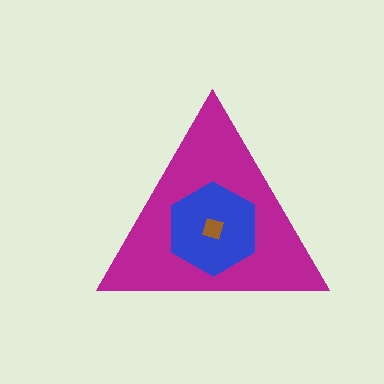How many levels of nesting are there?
3.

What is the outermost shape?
The magenta triangle.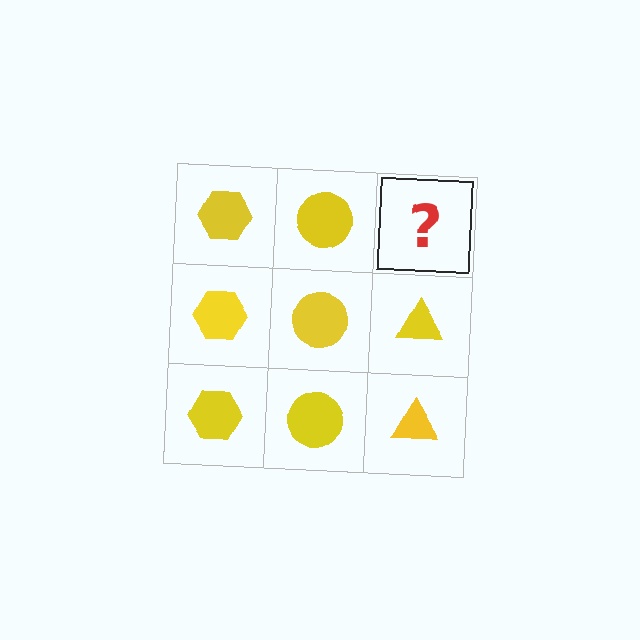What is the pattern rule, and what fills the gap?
The rule is that each column has a consistent shape. The gap should be filled with a yellow triangle.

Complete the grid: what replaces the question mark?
The question mark should be replaced with a yellow triangle.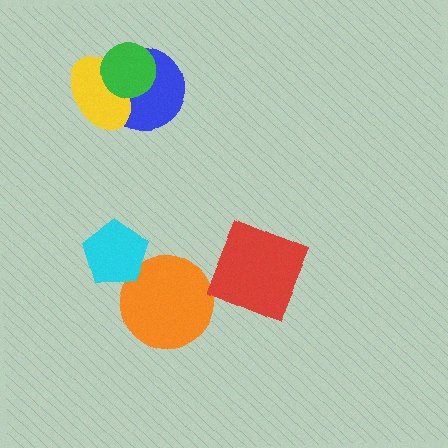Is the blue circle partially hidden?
Yes, it is partially covered by another shape.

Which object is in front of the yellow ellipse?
The green circle is in front of the yellow ellipse.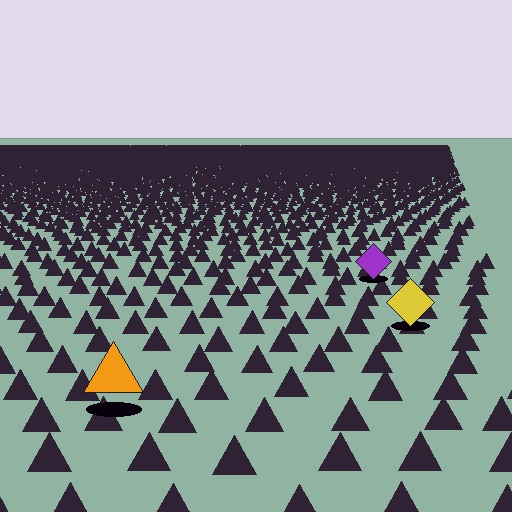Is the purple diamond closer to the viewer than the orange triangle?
No. The orange triangle is closer — you can tell from the texture gradient: the ground texture is coarser near it.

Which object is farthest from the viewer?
The purple diamond is farthest from the viewer. It appears smaller and the ground texture around it is denser.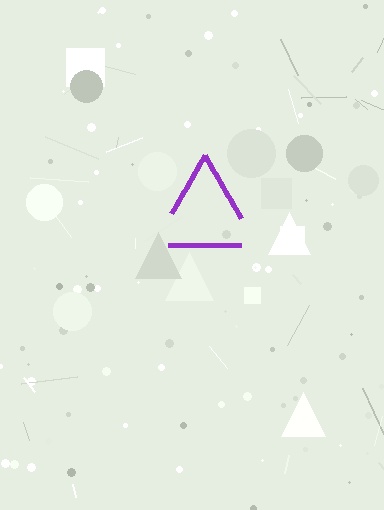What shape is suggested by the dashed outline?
The dashed outline suggests a triangle.